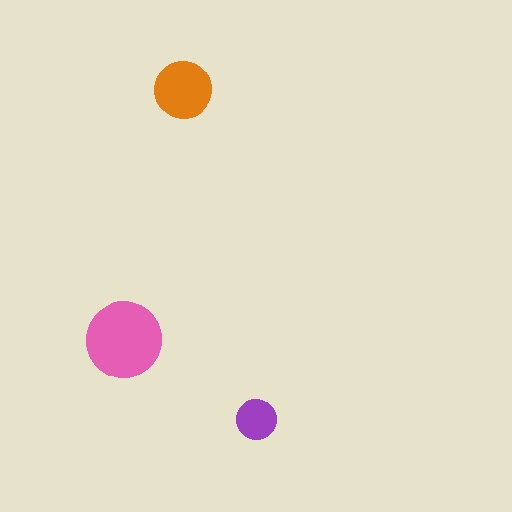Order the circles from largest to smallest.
the pink one, the orange one, the purple one.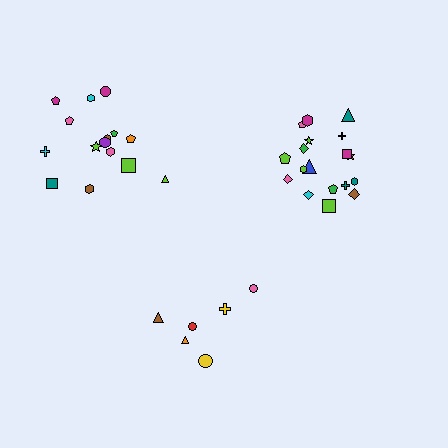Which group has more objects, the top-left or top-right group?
The top-right group.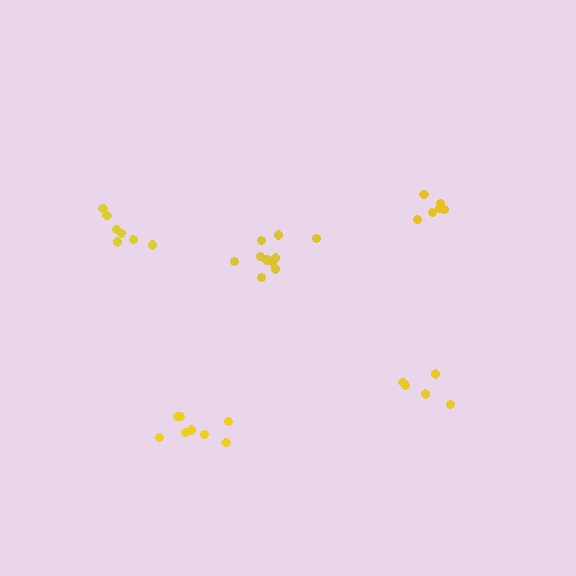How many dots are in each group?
Group 1: 5 dots, Group 2: 7 dots, Group 3: 10 dots, Group 4: 8 dots, Group 5: 6 dots (36 total).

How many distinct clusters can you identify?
There are 5 distinct clusters.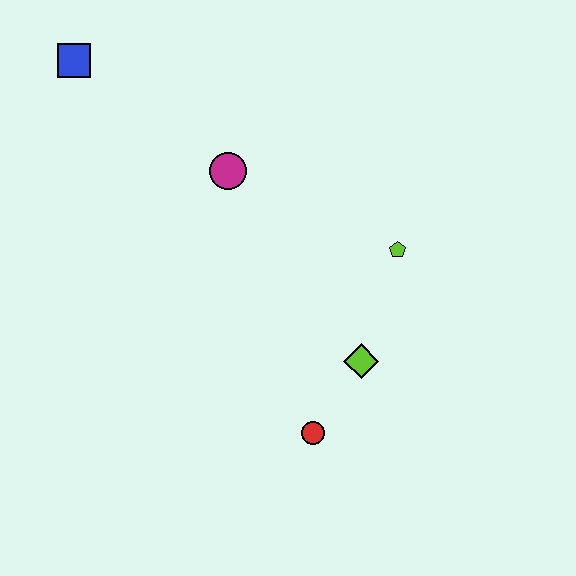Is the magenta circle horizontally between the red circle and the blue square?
Yes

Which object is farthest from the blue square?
The red circle is farthest from the blue square.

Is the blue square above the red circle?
Yes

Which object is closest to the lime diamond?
The red circle is closest to the lime diamond.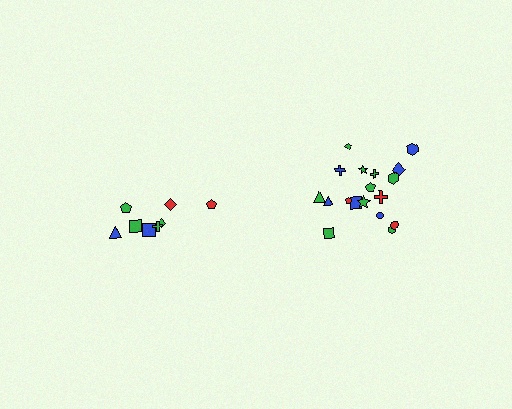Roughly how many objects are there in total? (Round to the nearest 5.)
Roughly 25 objects in total.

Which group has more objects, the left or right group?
The right group.